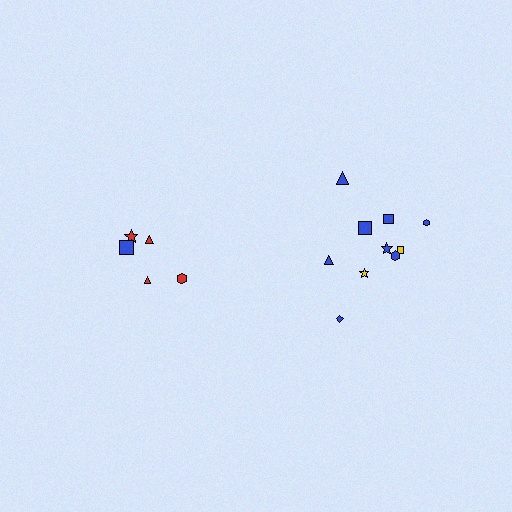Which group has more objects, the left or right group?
The right group.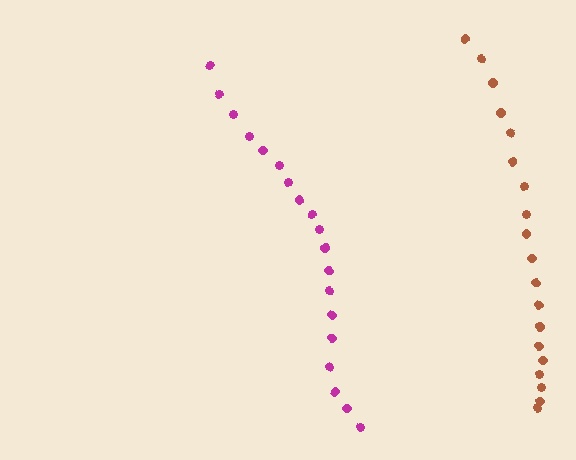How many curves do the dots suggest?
There are 2 distinct paths.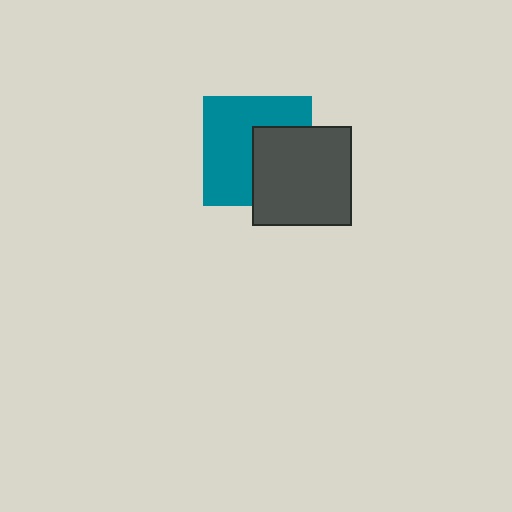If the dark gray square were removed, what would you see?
You would see the complete teal square.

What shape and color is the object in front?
The object in front is a dark gray square.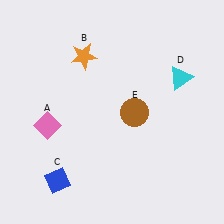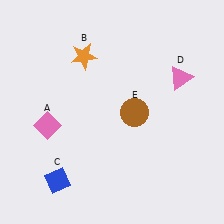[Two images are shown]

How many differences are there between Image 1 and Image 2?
There is 1 difference between the two images.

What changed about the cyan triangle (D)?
In Image 1, D is cyan. In Image 2, it changed to pink.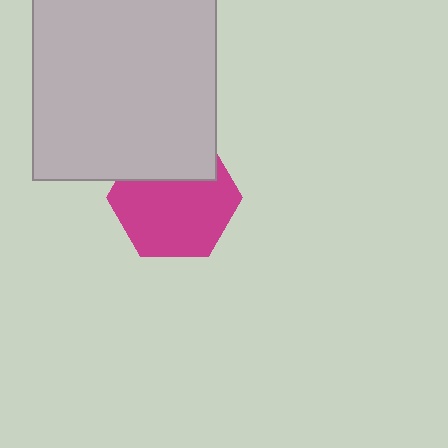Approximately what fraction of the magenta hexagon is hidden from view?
Roughly 31% of the magenta hexagon is hidden behind the light gray square.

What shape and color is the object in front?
The object in front is a light gray square.